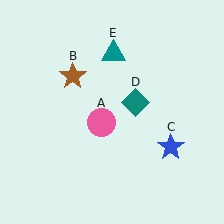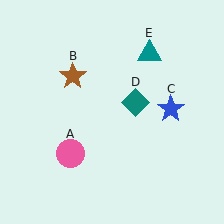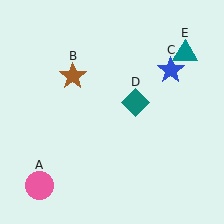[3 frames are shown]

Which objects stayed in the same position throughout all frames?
Brown star (object B) and teal diamond (object D) remained stationary.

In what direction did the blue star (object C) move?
The blue star (object C) moved up.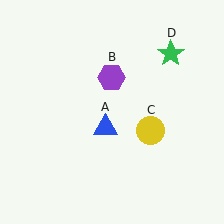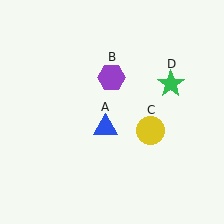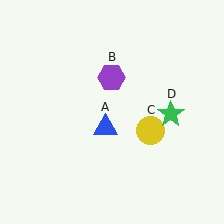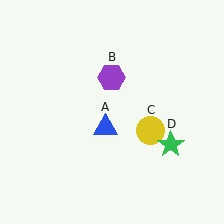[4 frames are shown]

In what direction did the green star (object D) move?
The green star (object D) moved down.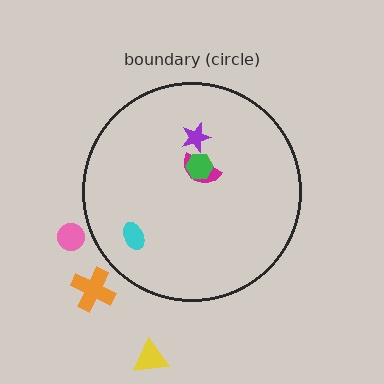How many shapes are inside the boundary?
4 inside, 3 outside.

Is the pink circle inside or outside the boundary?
Outside.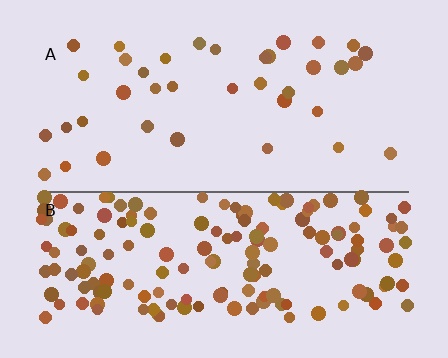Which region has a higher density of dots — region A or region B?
B (the bottom).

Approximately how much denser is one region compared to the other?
Approximately 4.2× — region B over region A.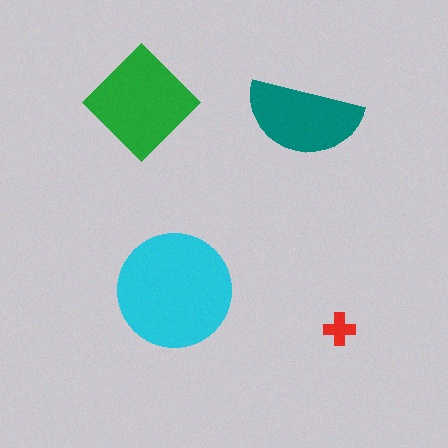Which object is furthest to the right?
The red cross is rightmost.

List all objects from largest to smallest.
The cyan circle, the green diamond, the teal semicircle, the red cross.